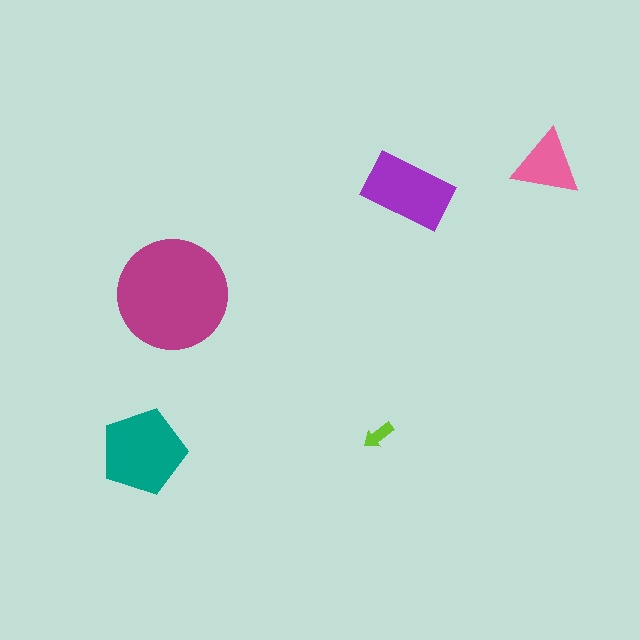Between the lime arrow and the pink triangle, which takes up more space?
The pink triangle.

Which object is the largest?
The magenta circle.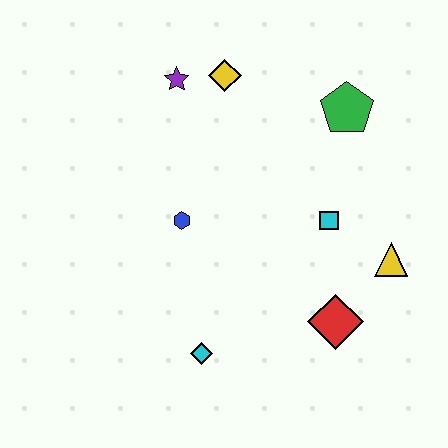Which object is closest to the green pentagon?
The cyan square is closest to the green pentagon.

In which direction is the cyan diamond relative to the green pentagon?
The cyan diamond is below the green pentagon.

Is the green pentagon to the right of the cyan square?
Yes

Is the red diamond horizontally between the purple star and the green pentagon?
Yes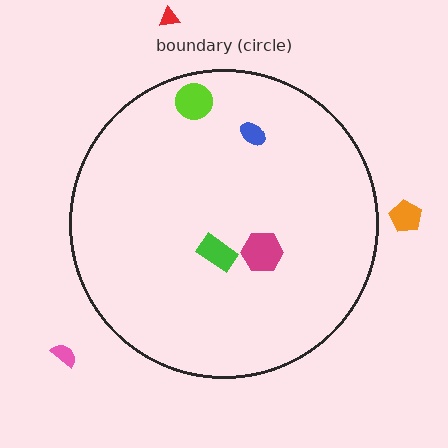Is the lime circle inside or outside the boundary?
Inside.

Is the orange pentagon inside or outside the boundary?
Outside.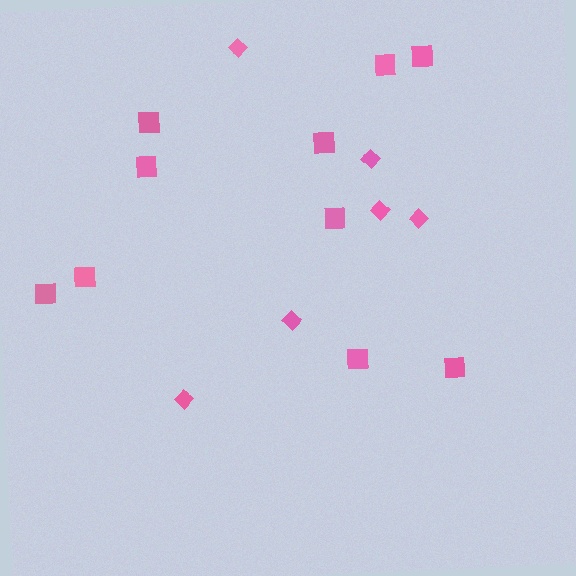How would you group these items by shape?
There are 2 groups: one group of squares (10) and one group of diamonds (6).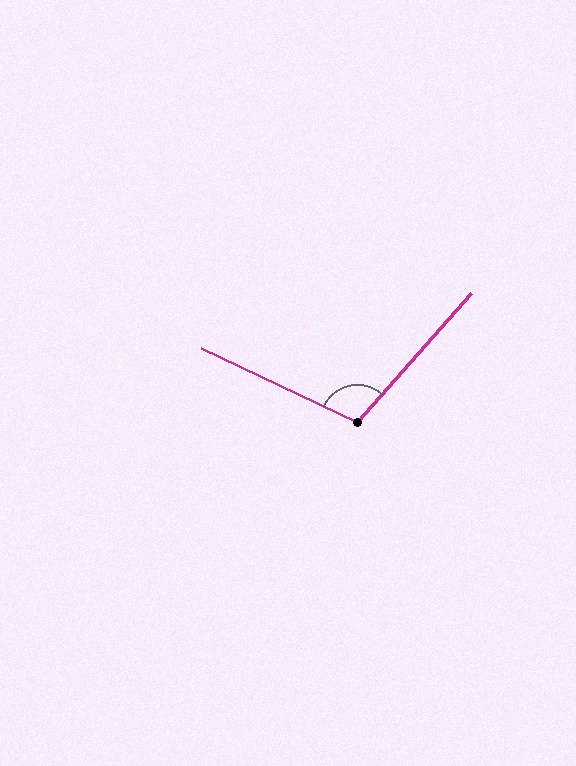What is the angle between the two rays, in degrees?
Approximately 106 degrees.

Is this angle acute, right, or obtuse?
It is obtuse.